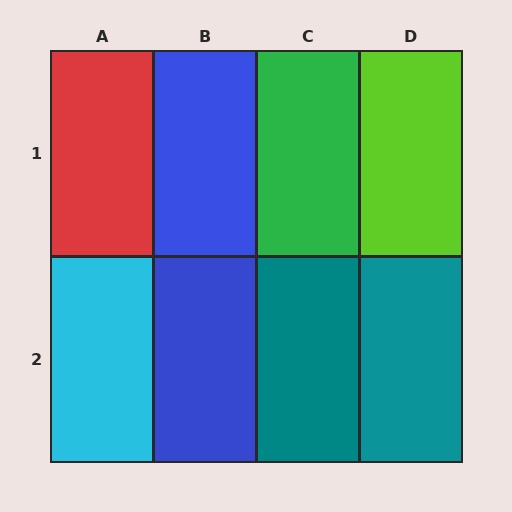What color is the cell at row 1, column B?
Blue.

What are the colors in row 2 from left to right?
Cyan, blue, teal, teal.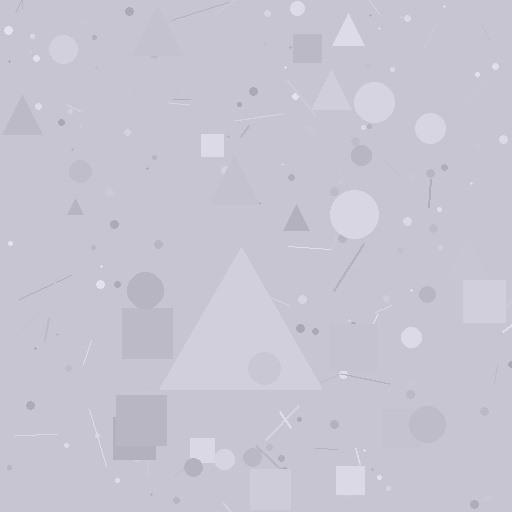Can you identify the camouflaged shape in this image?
The camouflaged shape is a triangle.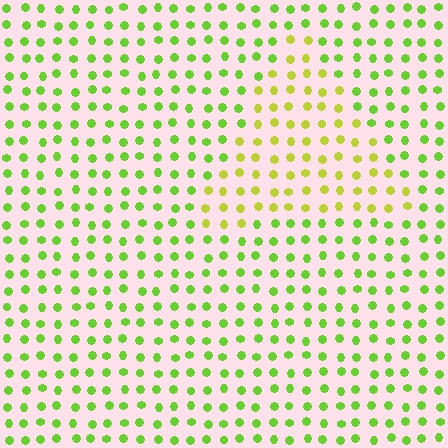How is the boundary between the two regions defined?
The boundary is defined purely by a slight shift in hue (about 31 degrees). Spacing, size, and orientation are identical on both sides.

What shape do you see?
I see a triangle.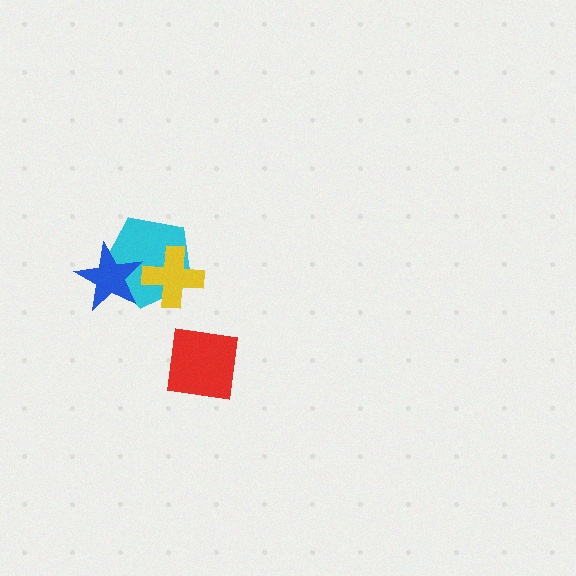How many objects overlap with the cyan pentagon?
2 objects overlap with the cyan pentagon.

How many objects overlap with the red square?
0 objects overlap with the red square.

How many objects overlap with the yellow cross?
1 object overlaps with the yellow cross.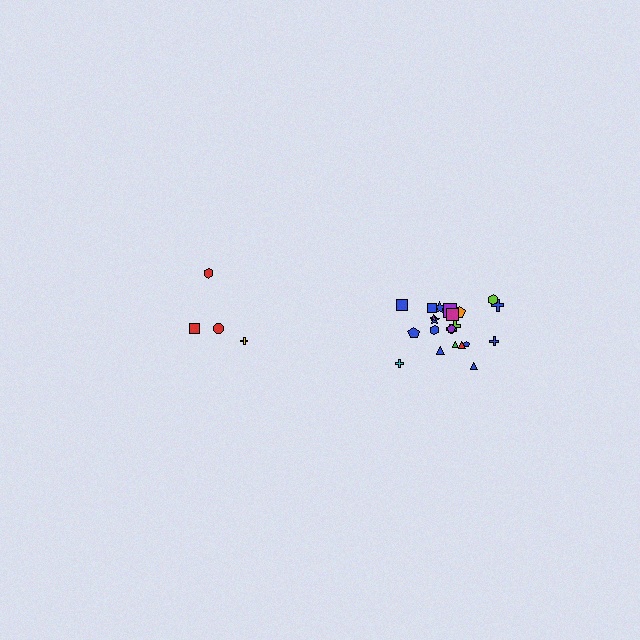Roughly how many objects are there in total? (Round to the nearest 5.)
Roughly 25 objects in total.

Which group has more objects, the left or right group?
The right group.